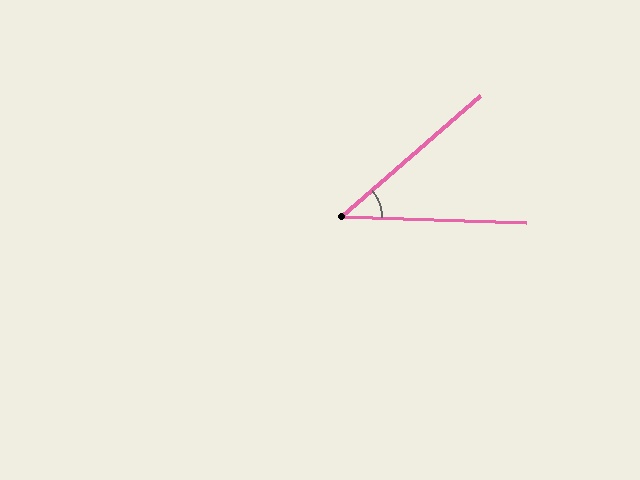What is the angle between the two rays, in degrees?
Approximately 43 degrees.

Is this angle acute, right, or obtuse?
It is acute.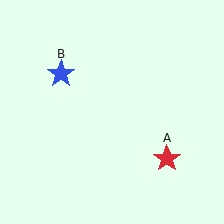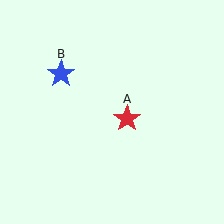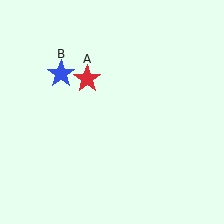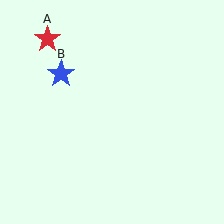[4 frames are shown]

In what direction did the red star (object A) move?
The red star (object A) moved up and to the left.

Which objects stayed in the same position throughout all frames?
Blue star (object B) remained stationary.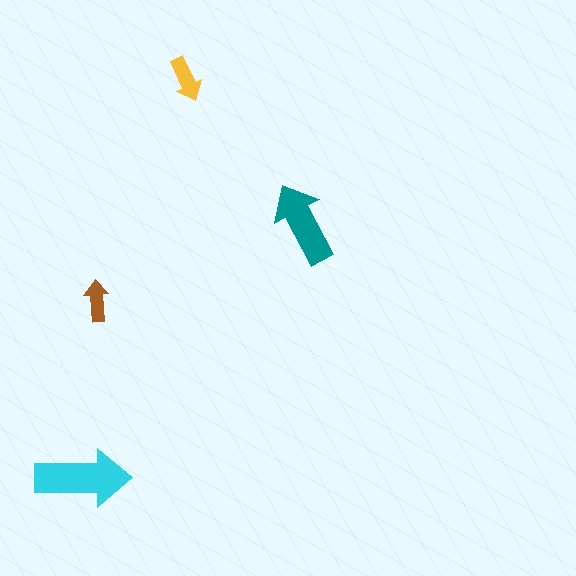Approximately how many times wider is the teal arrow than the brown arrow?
About 2 times wider.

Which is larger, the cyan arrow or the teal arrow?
The cyan one.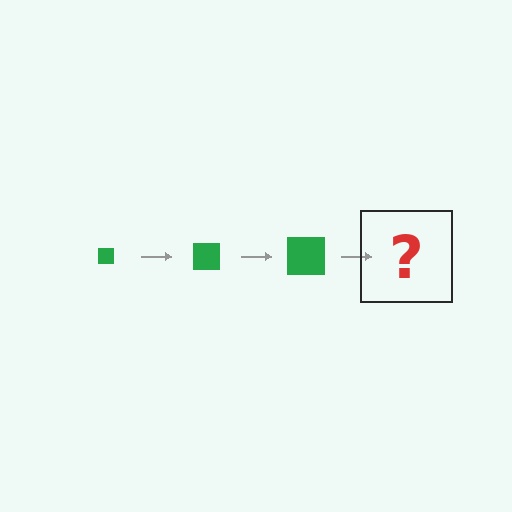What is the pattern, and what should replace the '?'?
The pattern is that the square gets progressively larger each step. The '?' should be a green square, larger than the previous one.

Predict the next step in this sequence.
The next step is a green square, larger than the previous one.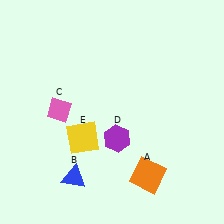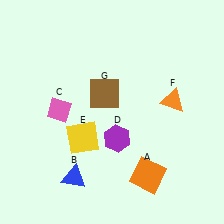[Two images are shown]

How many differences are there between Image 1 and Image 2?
There are 2 differences between the two images.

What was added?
An orange triangle (F), a brown square (G) were added in Image 2.